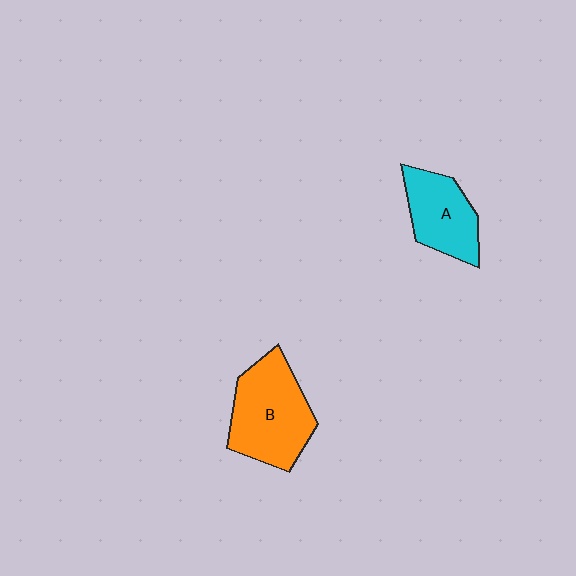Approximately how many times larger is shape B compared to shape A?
Approximately 1.4 times.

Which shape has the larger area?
Shape B (orange).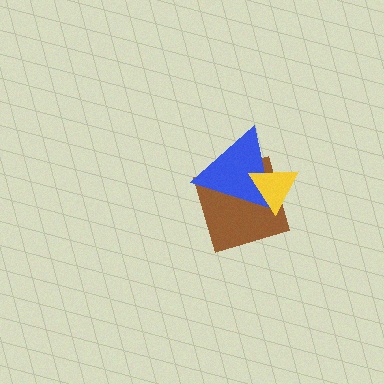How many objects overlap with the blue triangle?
2 objects overlap with the blue triangle.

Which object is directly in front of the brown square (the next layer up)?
The blue triangle is directly in front of the brown square.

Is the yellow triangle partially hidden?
No, no other shape covers it.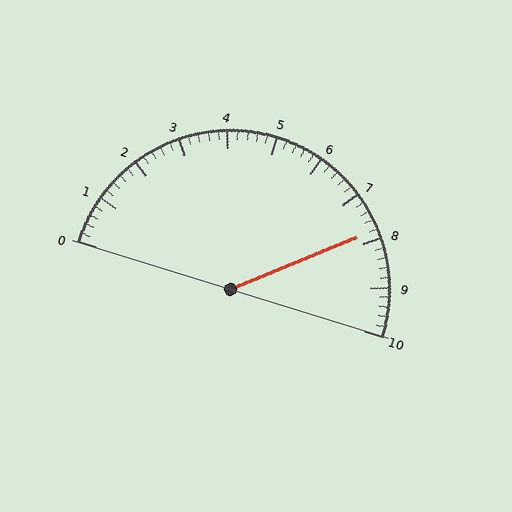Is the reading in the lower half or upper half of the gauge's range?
The reading is in the upper half of the range (0 to 10).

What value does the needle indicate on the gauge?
The needle indicates approximately 7.8.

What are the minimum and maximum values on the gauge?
The gauge ranges from 0 to 10.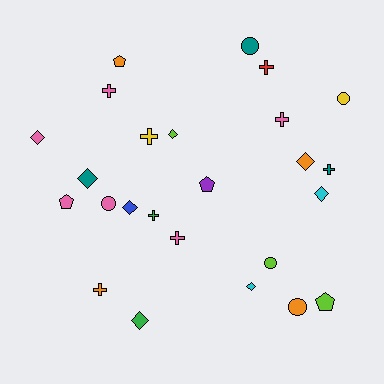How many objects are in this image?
There are 25 objects.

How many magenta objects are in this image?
There are no magenta objects.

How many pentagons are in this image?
There are 4 pentagons.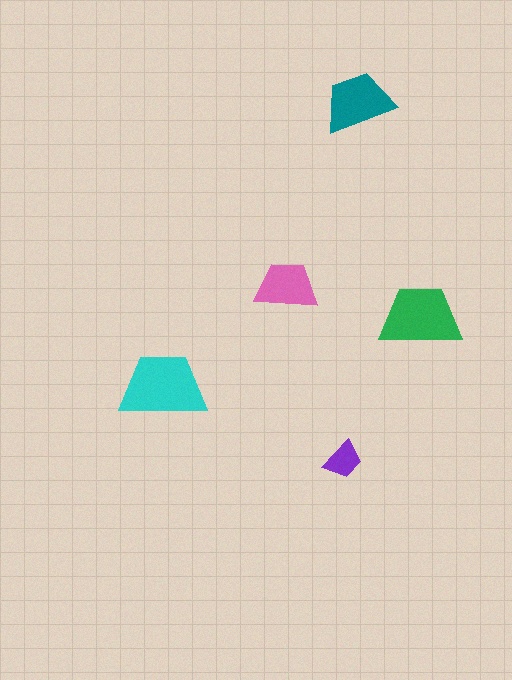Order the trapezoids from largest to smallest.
the cyan one, the green one, the teal one, the pink one, the purple one.